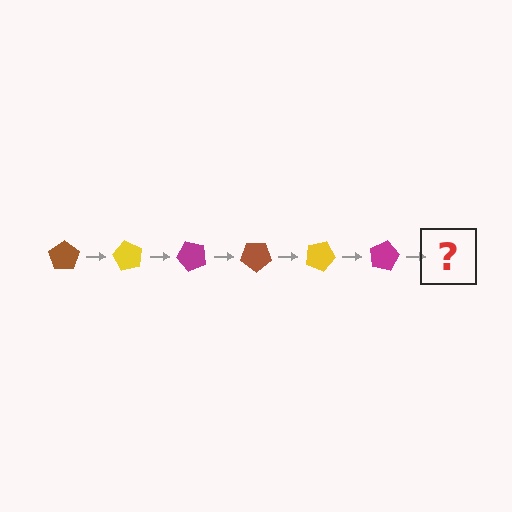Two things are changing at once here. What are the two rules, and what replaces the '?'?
The two rules are that it rotates 60 degrees each step and the color cycles through brown, yellow, and magenta. The '?' should be a brown pentagon, rotated 360 degrees from the start.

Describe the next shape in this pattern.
It should be a brown pentagon, rotated 360 degrees from the start.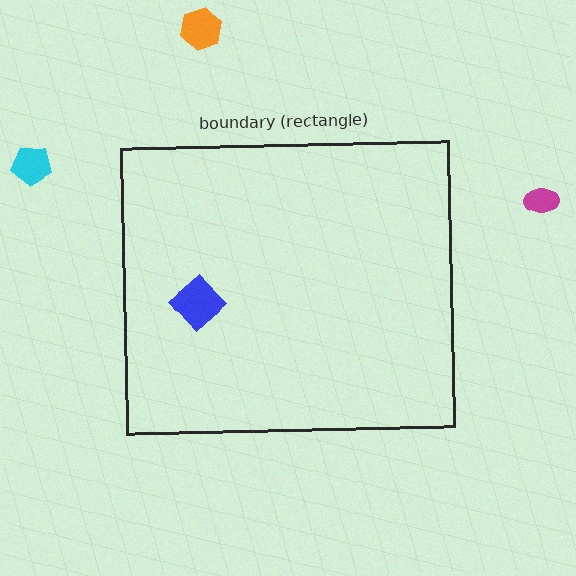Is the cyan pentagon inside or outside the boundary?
Outside.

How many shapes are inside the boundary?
1 inside, 3 outside.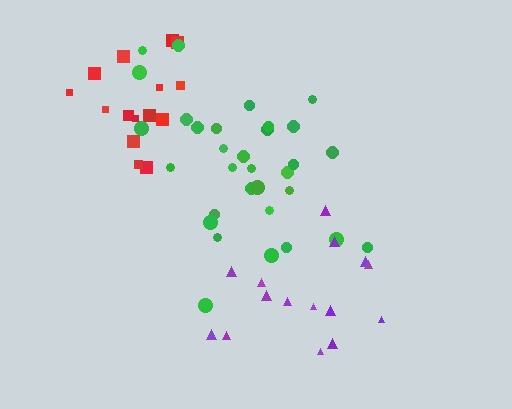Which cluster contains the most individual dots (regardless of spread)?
Green (32).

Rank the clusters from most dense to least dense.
red, green, purple.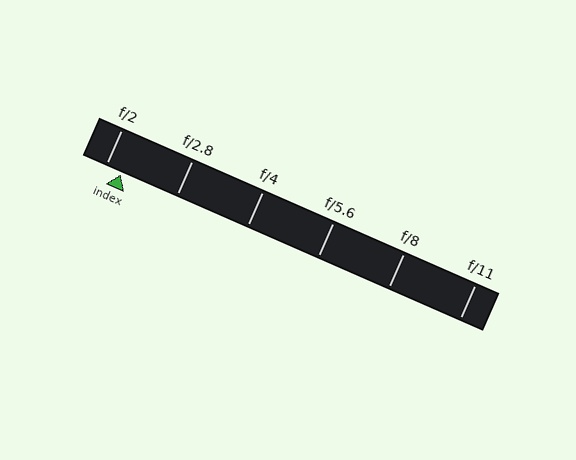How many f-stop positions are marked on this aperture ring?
There are 6 f-stop positions marked.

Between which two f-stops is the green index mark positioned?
The index mark is between f/2 and f/2.8.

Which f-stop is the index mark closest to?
The index mark is closest to f/2.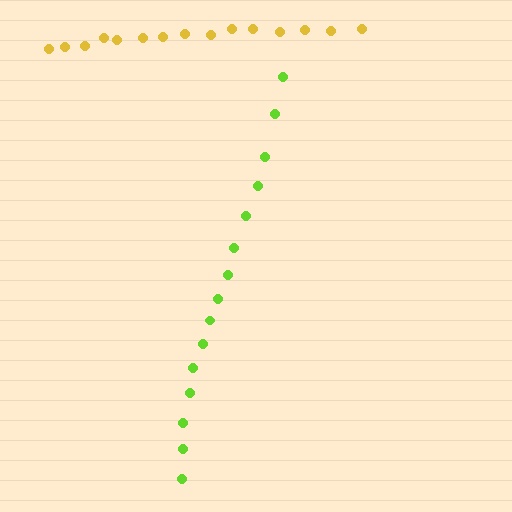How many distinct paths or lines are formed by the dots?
There are 2 distinct paths.